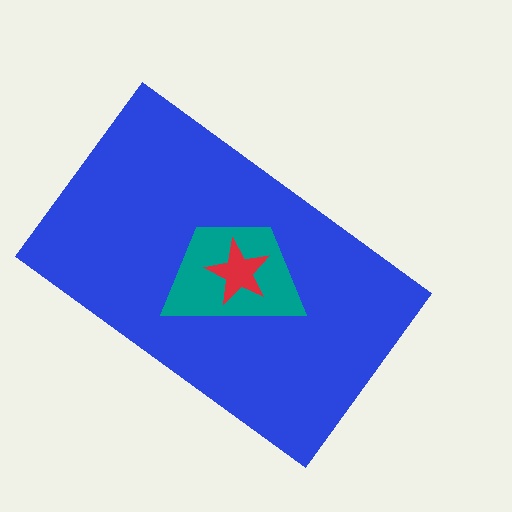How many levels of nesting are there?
3.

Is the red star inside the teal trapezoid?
Yes.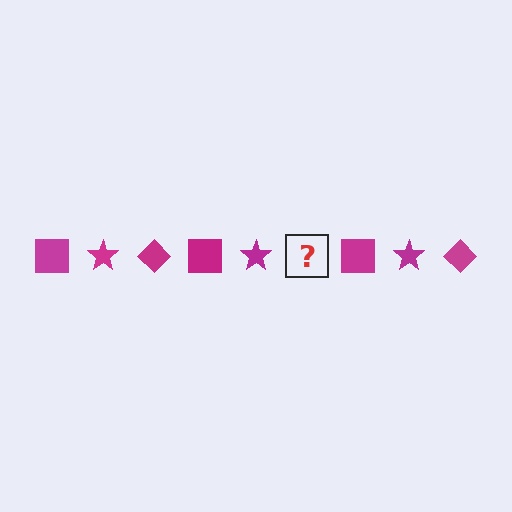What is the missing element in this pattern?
The missing element is a magenta diamond.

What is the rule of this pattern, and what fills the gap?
The rule is that the pattern cycles through square, star, diamond shapes in magenta. The gap should be filled with a magenta diamond.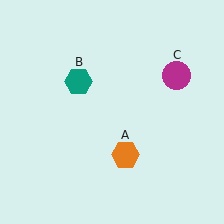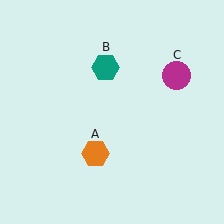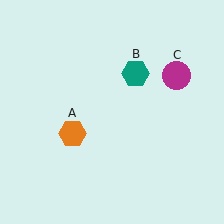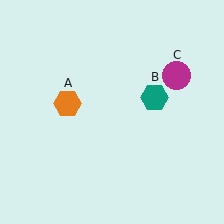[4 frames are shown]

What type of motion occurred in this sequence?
The orange hexagon (object A), teal hexagon (object B) rotated clockwise around the center of the scene.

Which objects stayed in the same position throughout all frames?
Magenta circle (object C) remained stationary.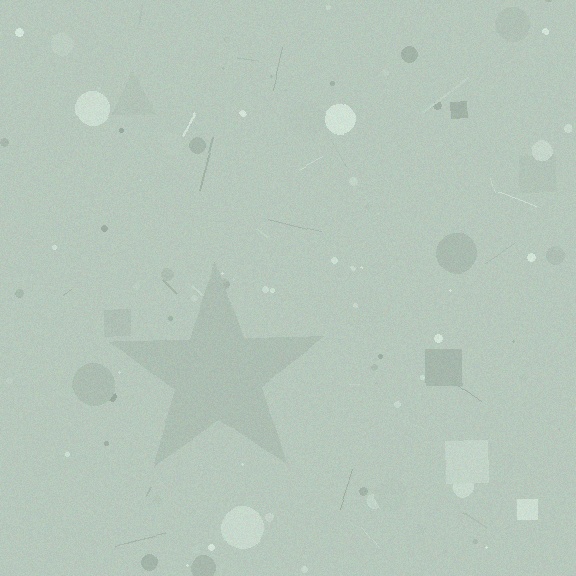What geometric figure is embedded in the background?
A star is embedded in the background.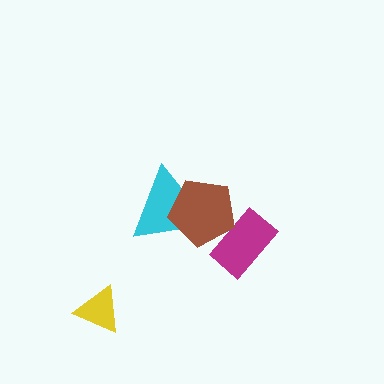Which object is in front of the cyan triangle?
The brown pentagon is in front of the cyan triangle.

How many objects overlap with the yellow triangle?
0 objects overlap with the yellow triangle.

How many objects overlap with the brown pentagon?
2 objects overlap with the brown pentagon.